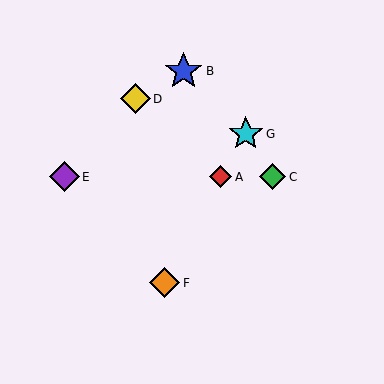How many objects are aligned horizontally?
3 objects (A, C, E) are aligned horizontally.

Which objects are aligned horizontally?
Objects A, C, E are aligned horizontally.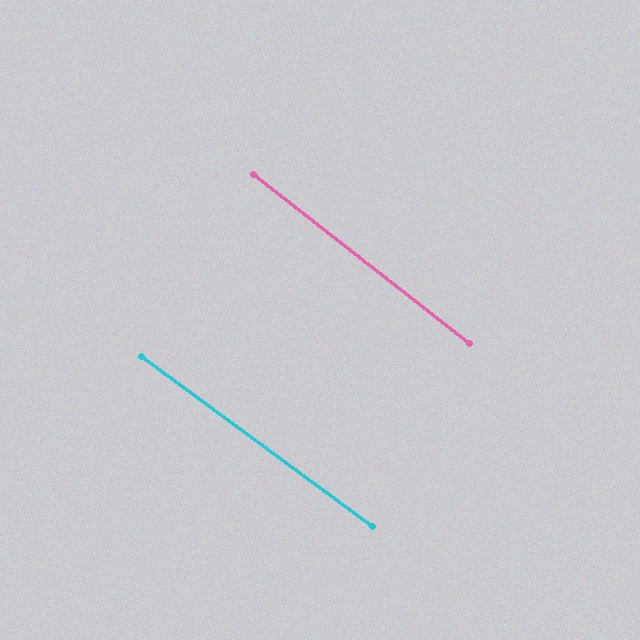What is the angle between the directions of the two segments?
Approximately 2 degrees.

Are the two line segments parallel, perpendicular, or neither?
Parallel — their directions differ by only 1.8°.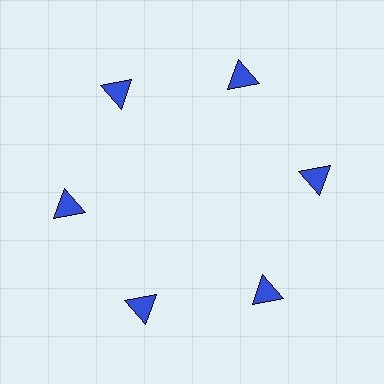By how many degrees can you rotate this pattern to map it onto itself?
The pattern maps onto itself every 60 degrees of rotation.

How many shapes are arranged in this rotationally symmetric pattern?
There are 6 shapes, arranged in 6 groups of 1.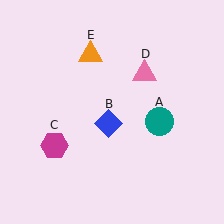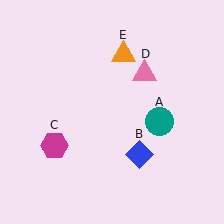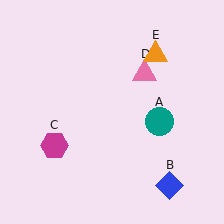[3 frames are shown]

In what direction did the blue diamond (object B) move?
The blue diamond (object B) moved down and to the right.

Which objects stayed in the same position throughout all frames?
Teal circle (object A) and magenta hexagon (object C) and pink triangle (object D) remained stationary.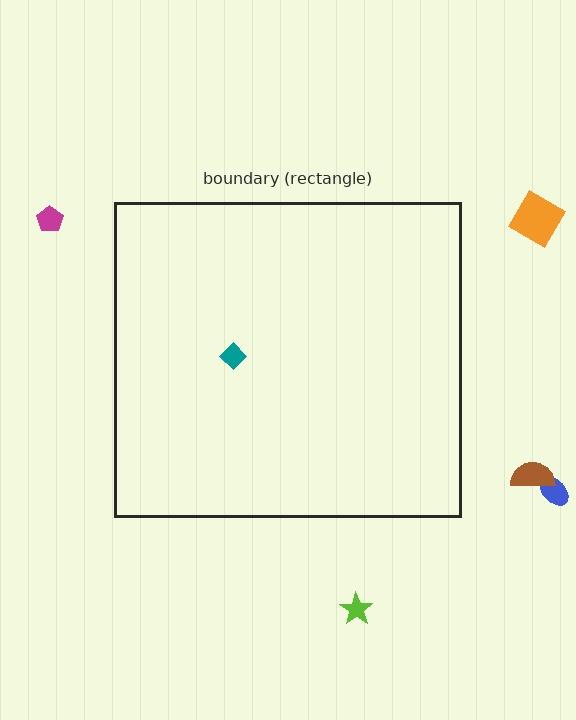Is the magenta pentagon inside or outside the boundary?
Outside.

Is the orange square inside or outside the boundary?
Outside.